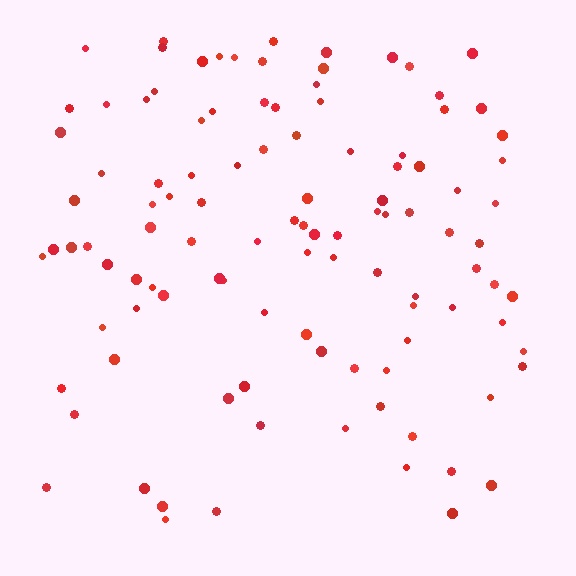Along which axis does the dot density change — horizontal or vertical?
Vertical.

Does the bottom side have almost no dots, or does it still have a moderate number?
Still a moderate number, just noticeably fewer than the top.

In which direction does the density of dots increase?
From bottom to top, with the top side densest.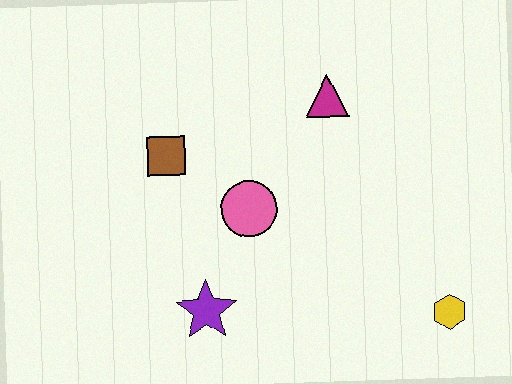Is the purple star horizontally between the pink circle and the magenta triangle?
No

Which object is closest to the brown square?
The pink circle is closest to the brown square.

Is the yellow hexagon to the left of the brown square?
No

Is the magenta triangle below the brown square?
No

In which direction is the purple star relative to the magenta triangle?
The purple star is below the magenta triangle.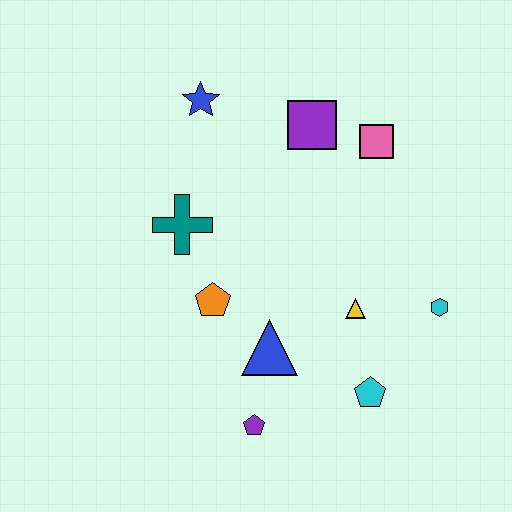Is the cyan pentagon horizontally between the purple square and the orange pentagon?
No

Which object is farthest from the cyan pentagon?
The blue star is farthest from the cyan pentagon.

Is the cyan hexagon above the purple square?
No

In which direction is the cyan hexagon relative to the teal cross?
The cyan hexagon is to the right of the teal cross.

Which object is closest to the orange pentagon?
The blue triangle is closest to the orange pentagon.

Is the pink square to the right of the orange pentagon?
Yes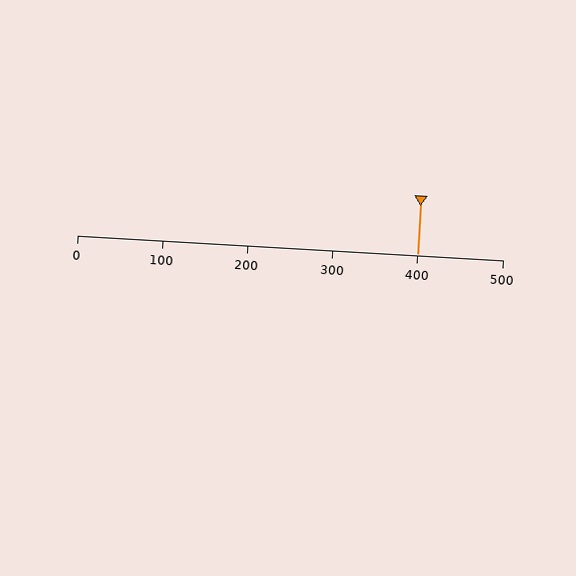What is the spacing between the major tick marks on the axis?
The major ticks are spaced 100 apart.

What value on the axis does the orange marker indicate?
The marker indicates approximately 400.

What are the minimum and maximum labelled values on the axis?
The axis runs from 0 to 500.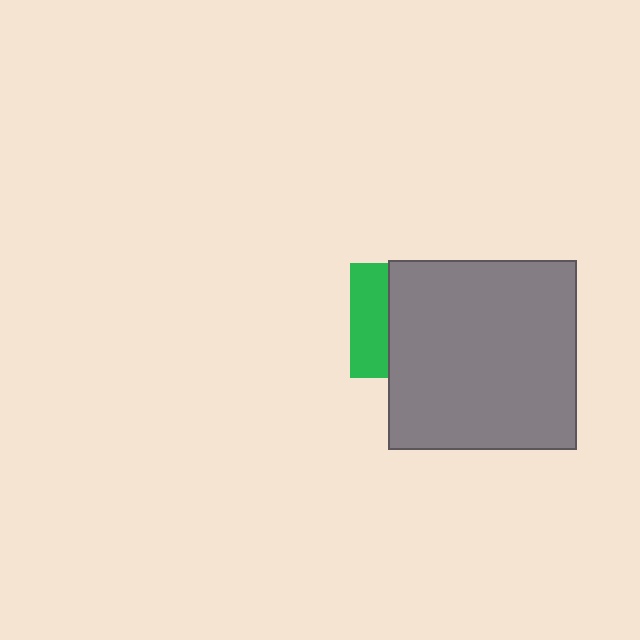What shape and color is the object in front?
The object in front is a gray square.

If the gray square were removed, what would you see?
You would see the complete green square.